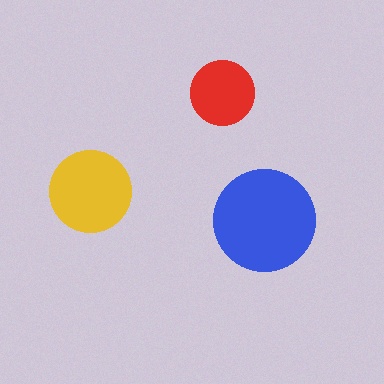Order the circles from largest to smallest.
the blue one, the yellow one, the red one.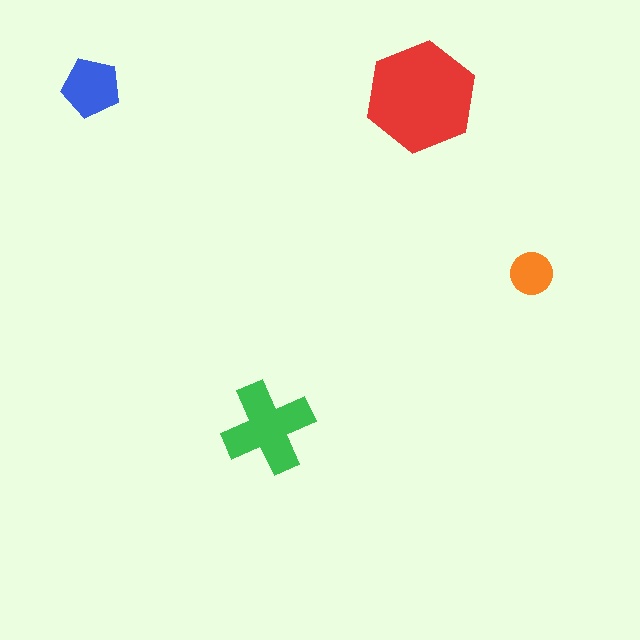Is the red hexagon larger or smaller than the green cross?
Larger.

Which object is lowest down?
The green cross is bottommost.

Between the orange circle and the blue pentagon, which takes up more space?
The blue pentagon.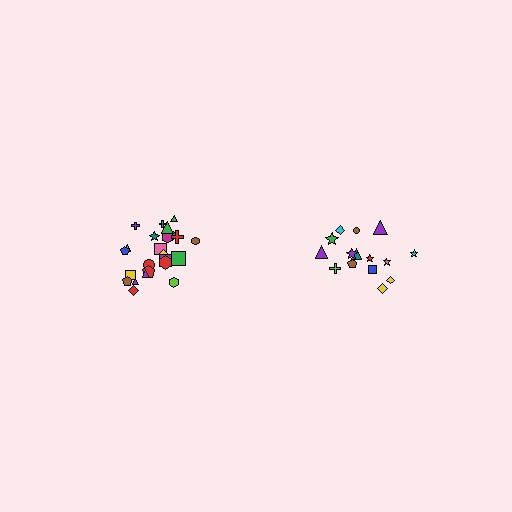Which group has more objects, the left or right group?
The left group.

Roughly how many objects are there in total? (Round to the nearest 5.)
Roughly 40 objects in total.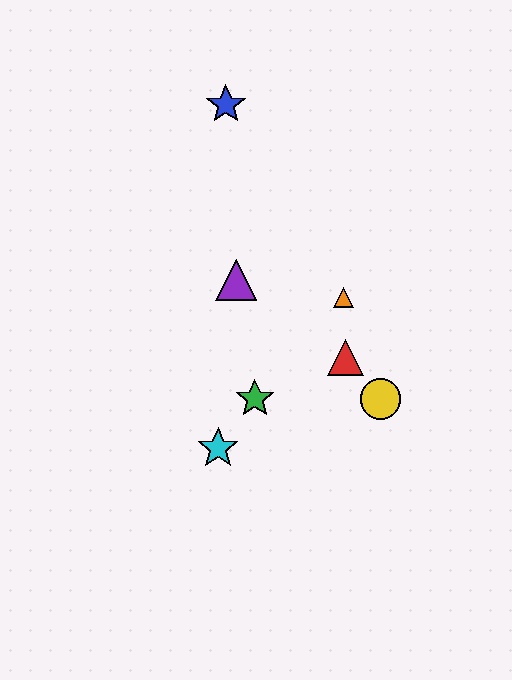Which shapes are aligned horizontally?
The green star, the yellow circle are aligned horizontally.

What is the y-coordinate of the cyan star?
The cyan star is at y≈448.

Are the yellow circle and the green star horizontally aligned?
Yes, both are at y≈399.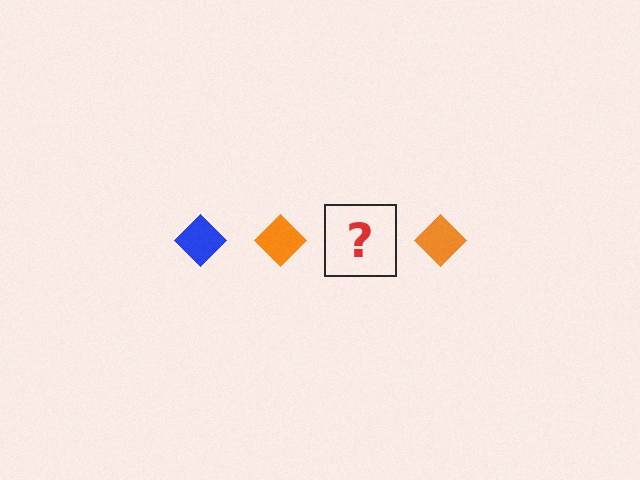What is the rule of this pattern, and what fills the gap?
The rule is that the pattern cycles through blue, orange diamonds. The gap should be filled with a blue diamond.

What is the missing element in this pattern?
The missing element is a blue diamond.